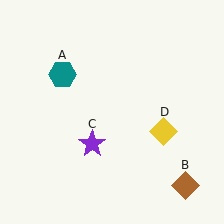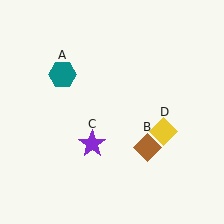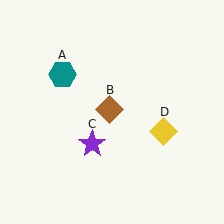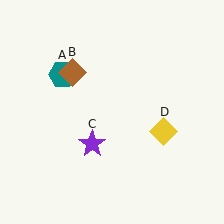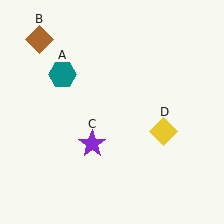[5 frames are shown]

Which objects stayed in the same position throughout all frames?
Teal hexagon (object A) and purple star (object C) and yellow diamond (object D) remained stationary.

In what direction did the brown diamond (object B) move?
The brown diamond (object B) moved up and to the left.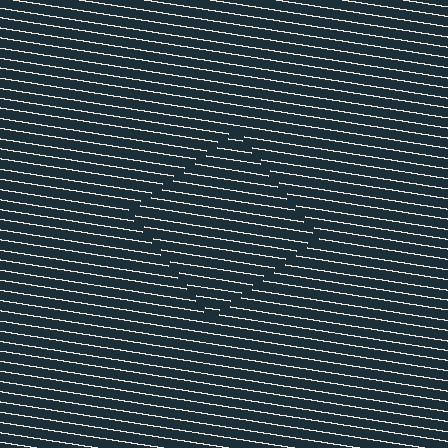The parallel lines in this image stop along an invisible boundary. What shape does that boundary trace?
An illusory square. The interior of the shape contains the same grating, shifted by half a period — the contour is defined by the phase discontinuity where line-ends from the inner and outer gratings abut.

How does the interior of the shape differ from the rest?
The interior of the shape contains the same grating, shifted by half a period — the contour is defined by the phase discontinuity where line-ends from the inner and outer gratings abut.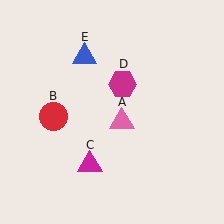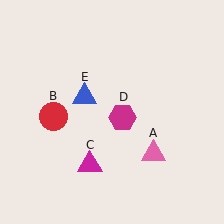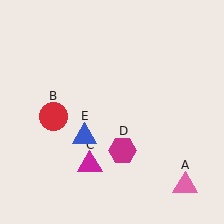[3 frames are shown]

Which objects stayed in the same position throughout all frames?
Red circle (object B) and magenta triangle (object C) remained stationary.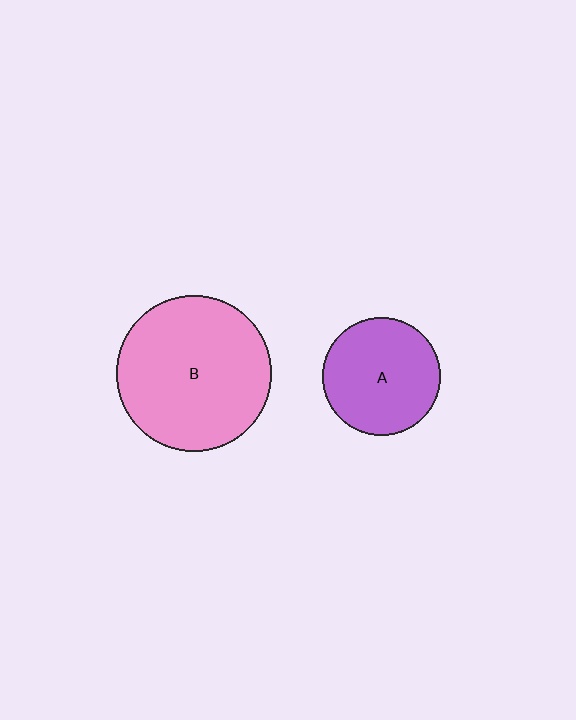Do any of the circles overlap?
No, none of the circles overlap.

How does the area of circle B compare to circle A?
Approximately 1.7 times.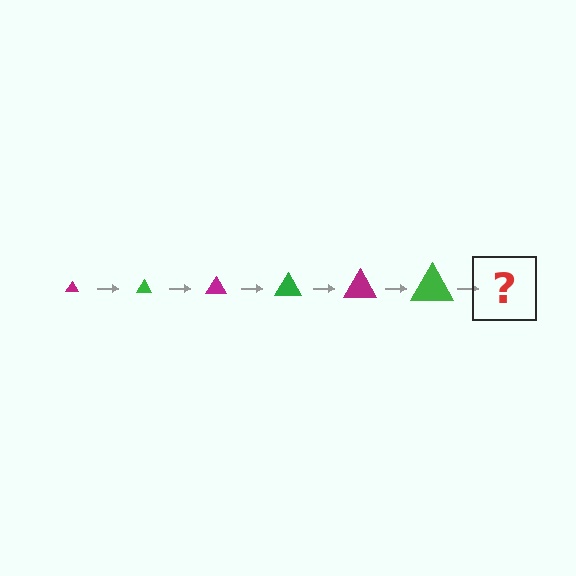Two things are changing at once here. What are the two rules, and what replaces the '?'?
The two rules are that the triangle grows larger each step and the color cycles through magenta and green. The '?' should be a magenta triangle, larger than the previous one.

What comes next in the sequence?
The next element should be a magenta triangle, larger than the previous one.